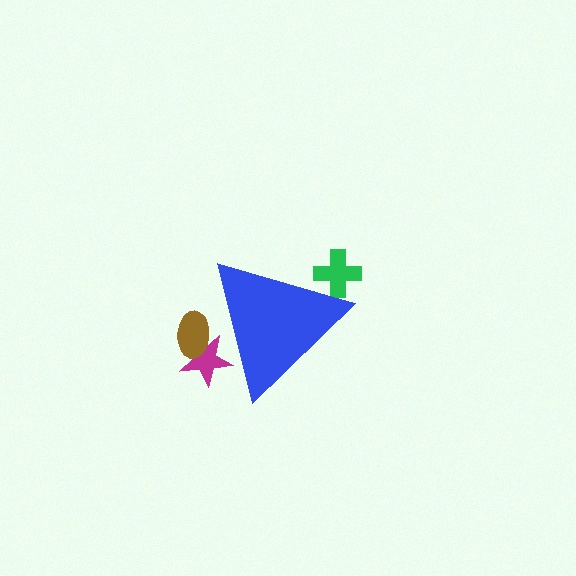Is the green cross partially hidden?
Yes, the green cross is partially hidden behind the blue triangle.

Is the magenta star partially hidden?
Yes, the magenta star is partially hidden behind the blue triangle.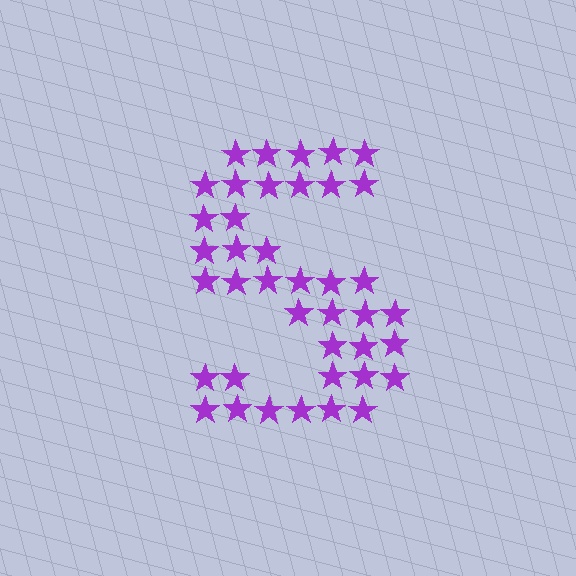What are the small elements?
The small elements are stars.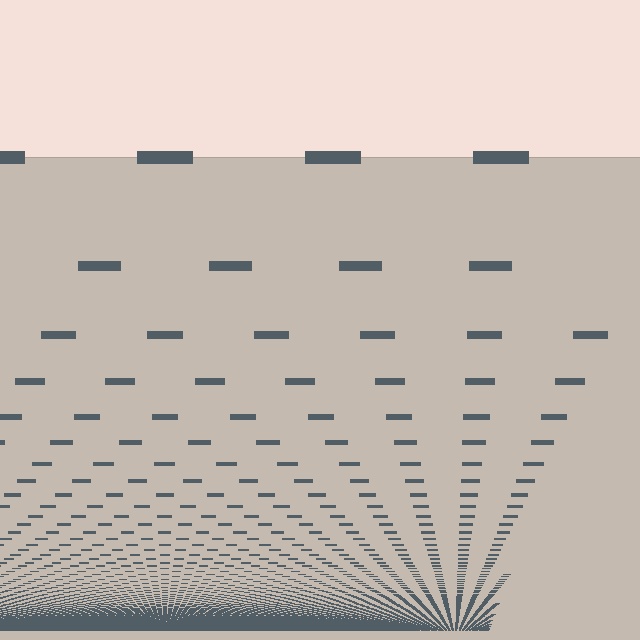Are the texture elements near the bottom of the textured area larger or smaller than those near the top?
Smaller. The gradient is inverted — elements near the bottom are smaller and denser.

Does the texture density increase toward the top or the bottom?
Density increases toward the bottom.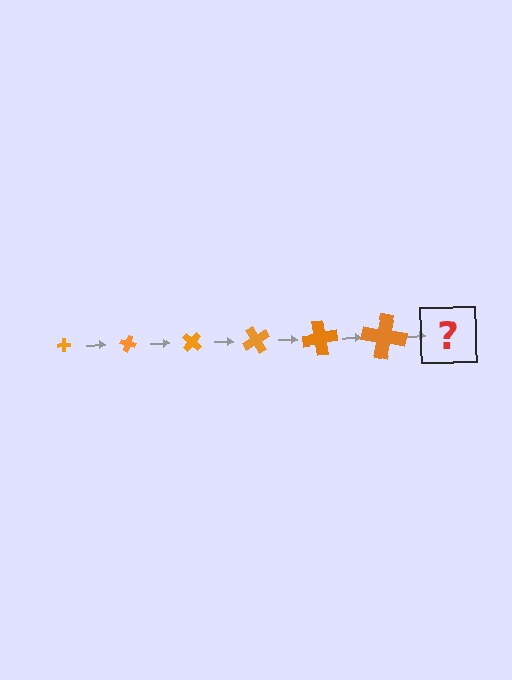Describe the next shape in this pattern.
It should be a cross, larger than the previous one and rotated 120 degrees from the start.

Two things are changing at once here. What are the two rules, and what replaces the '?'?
The two rules are that the cross grows larger each step and it rotates 20 degrees each step. The '?' should be a cross, larger than the previous one and rotated 120 degrees from the start.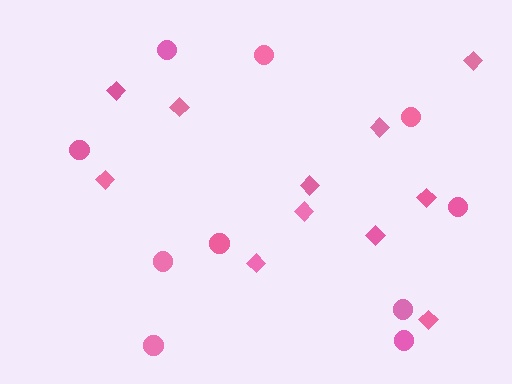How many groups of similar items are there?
There are 2 groups: one group of diamonds (11) and one group of circles (10).